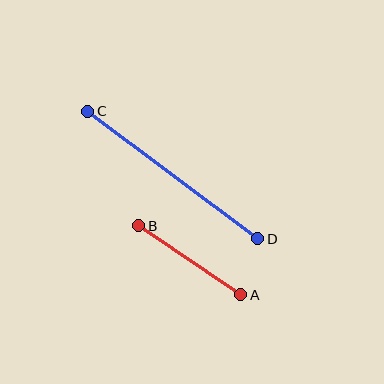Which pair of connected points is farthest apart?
Points C and D are farthest apart.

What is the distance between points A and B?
The distance is approximately 123 pixels.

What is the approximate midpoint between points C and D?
The midpoint is at approximately (173, 175) pixels.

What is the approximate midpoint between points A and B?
The midpoint is at approximately (190, 260) pixels.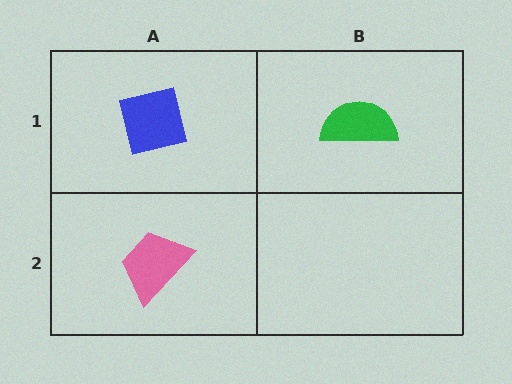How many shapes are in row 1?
2 shapes.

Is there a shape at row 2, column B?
No, that cell is empty.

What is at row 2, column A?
A pink trapezoid.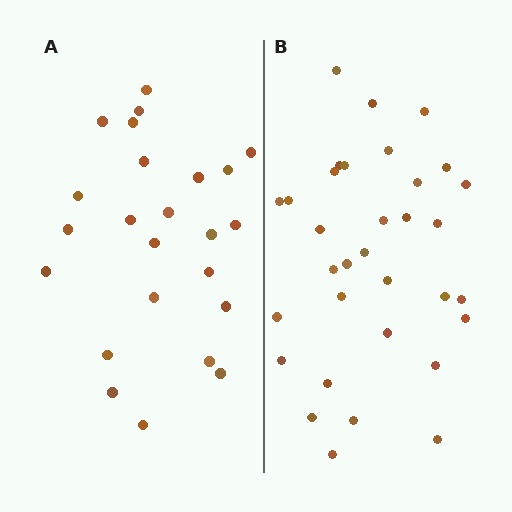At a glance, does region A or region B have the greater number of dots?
Region B (the right region) has more dots.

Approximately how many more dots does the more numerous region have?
Region B has roughly 8 or so more dots than region A.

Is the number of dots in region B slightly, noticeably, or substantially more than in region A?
Region B has noticeably more, but not dramatically so. The ratio is roughly 1.4 to 1.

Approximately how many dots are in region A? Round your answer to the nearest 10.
About 20 dots. (The exact count is 24, which rounds to 20.)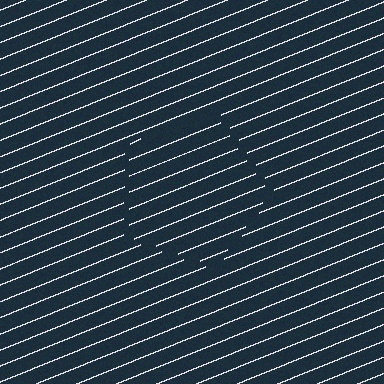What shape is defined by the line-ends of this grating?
An illusory pentagon. The interior of the shape contains the same grating, shifted by half a period — the contour is defined by the phase discontinuity where line-ends from the inner and outer gratings abut.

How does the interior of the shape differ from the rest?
The interior of the shape contains the same grating, shifted by half a period — the contour is defined by the phase discontinuity where line-ends from the inner and outer gratings abut.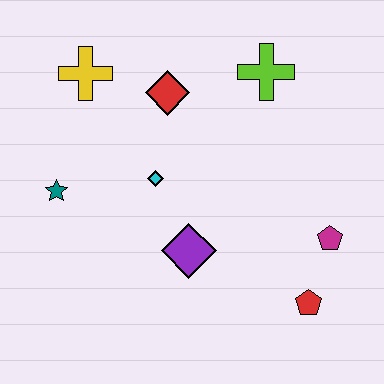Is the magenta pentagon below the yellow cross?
Yes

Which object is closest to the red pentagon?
The magenta pentagon is closest to the red pentagon.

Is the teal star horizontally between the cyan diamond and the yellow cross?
No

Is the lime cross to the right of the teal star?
Yes